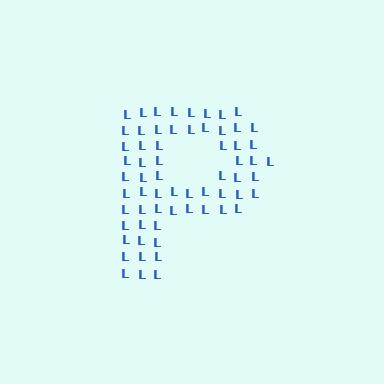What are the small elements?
The small elements are letter L's.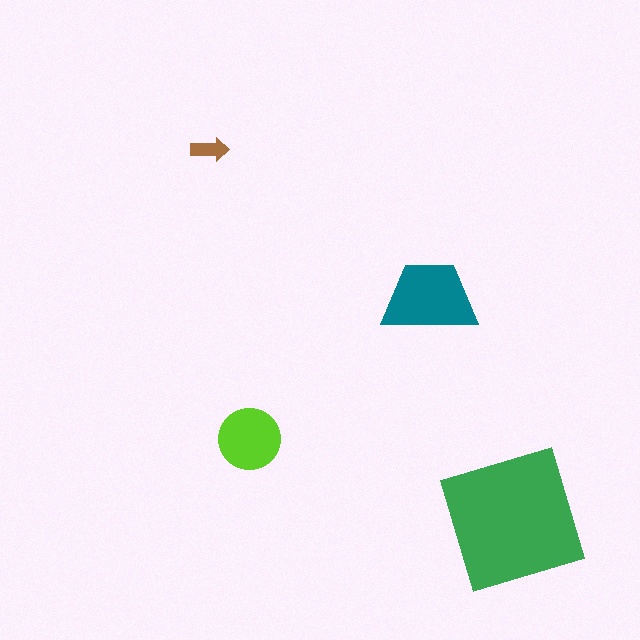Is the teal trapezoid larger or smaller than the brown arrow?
Larger.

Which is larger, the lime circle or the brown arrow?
The lime circle.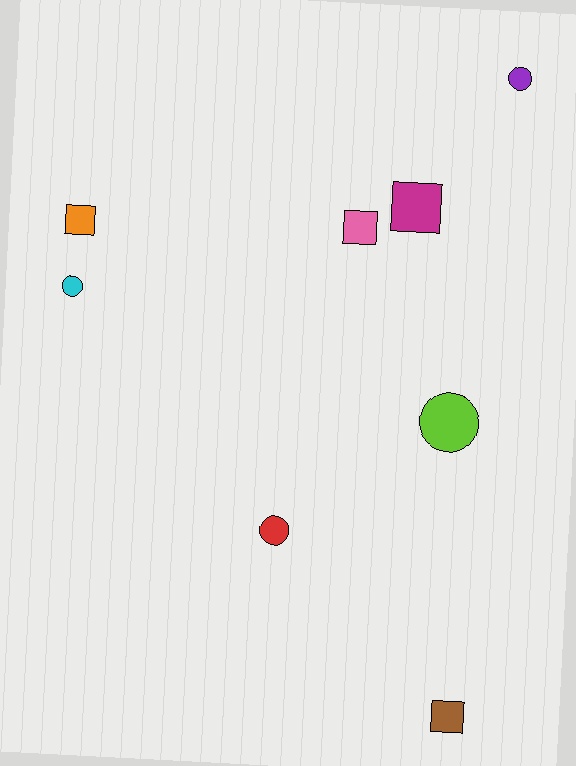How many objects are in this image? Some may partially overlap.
There are 8 objects.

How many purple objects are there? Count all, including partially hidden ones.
There is 1 purple object.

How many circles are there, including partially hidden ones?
There are 4 circles.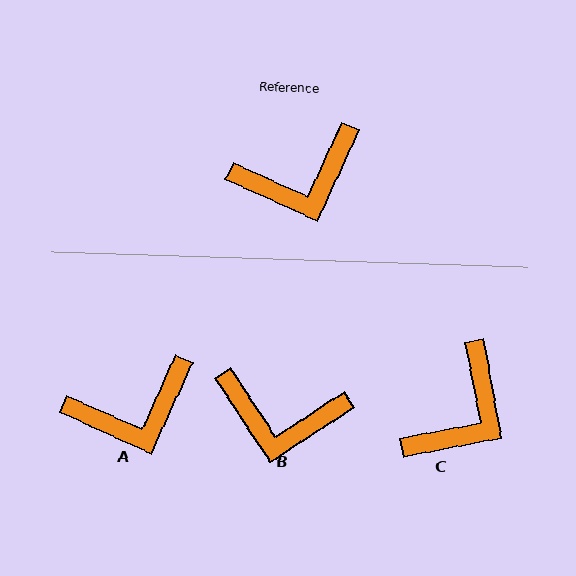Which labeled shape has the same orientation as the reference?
A.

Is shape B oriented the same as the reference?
No, it is off by about 32 degrees.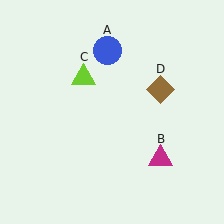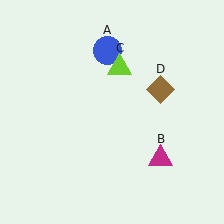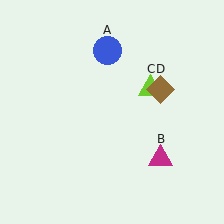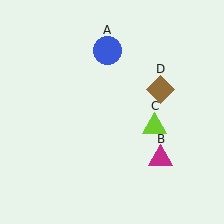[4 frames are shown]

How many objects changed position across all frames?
1 object changed position: lime triangle (object C).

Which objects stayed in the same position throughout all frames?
Blue circle (object A) and magenta triangle (object B) and brown diamond (object D) remained stationary.